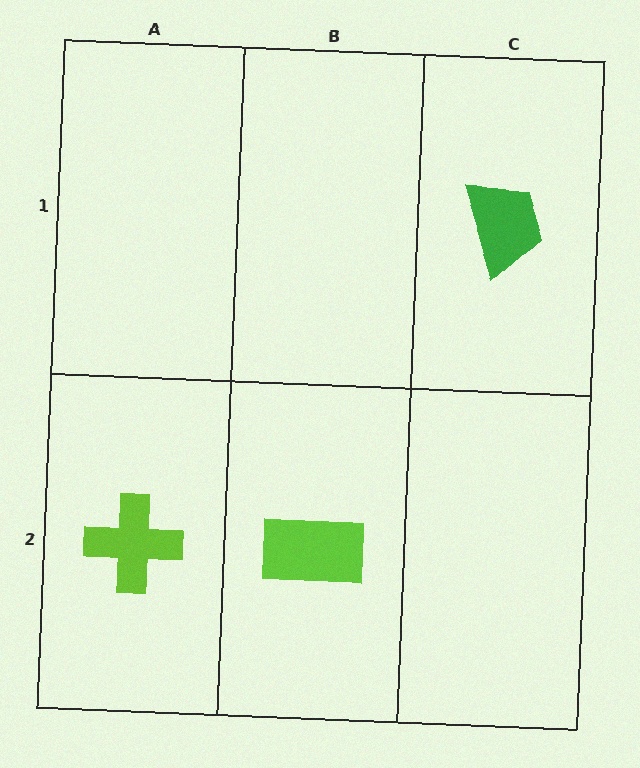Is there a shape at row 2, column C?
No, that cell is empty.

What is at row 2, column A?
A lime cross.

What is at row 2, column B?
A lime rectangle.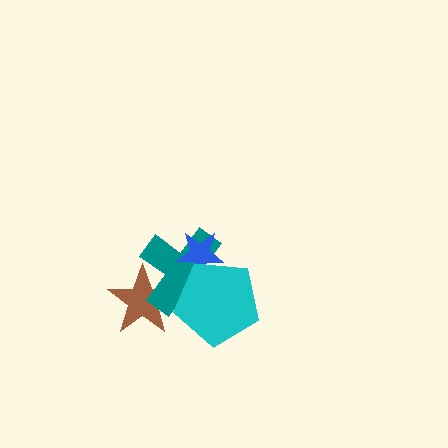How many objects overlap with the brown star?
1 object overlaps with the brown star.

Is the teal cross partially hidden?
Yes, it is partially covered by another shape.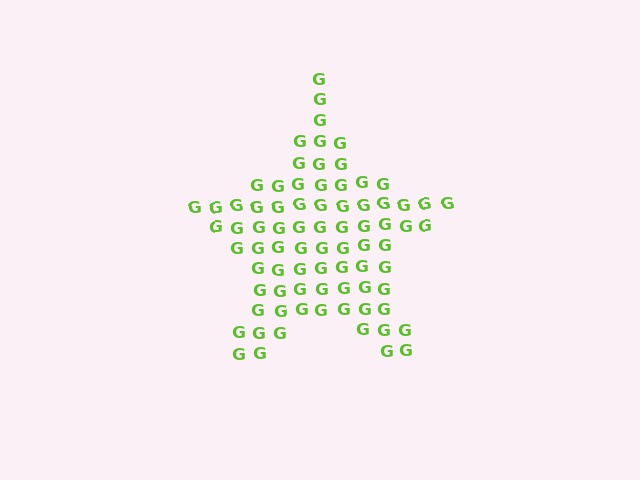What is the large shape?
The large shape is a star.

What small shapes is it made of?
It is made of small letter G's.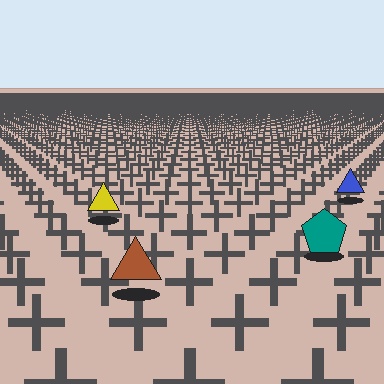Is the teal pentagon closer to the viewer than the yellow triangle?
Yes. The teal pentagon is closer — you can tell from the texture gradient: the ground texture is coarser near it.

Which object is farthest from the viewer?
The blue triangle is farthest from the viewer. It appears smaller and the ground texture around it is denser.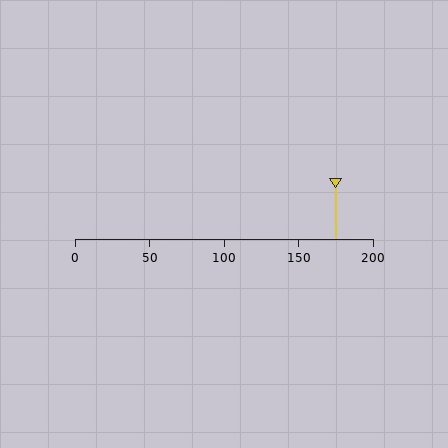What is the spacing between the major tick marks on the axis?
The major ticks are spaced 50 apart.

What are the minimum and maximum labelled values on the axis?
The axis runs from 0 to 200.